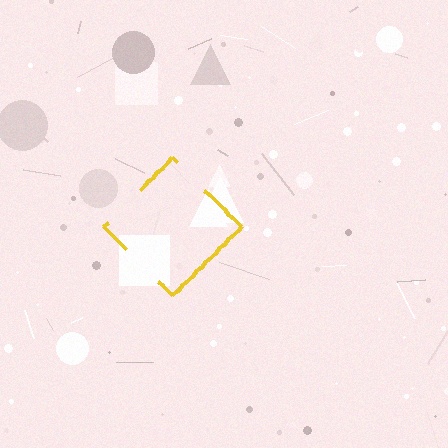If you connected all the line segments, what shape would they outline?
They would outline a diamond.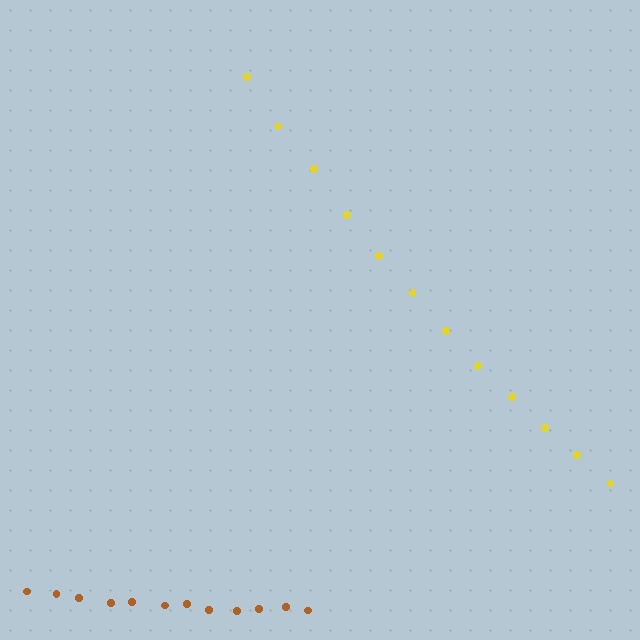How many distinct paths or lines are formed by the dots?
There are 2 distinct paths.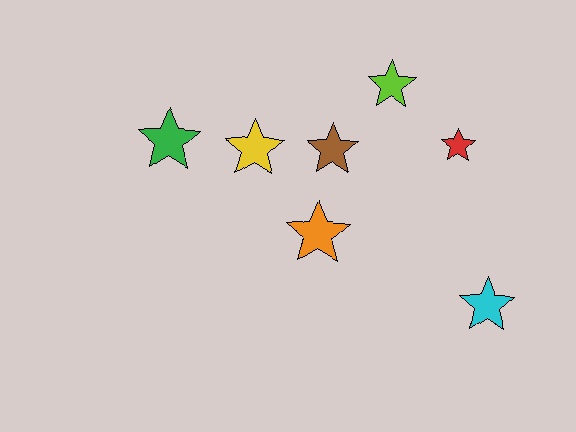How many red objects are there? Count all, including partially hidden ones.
There is 1 red object.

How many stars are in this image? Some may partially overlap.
There are 7 stars.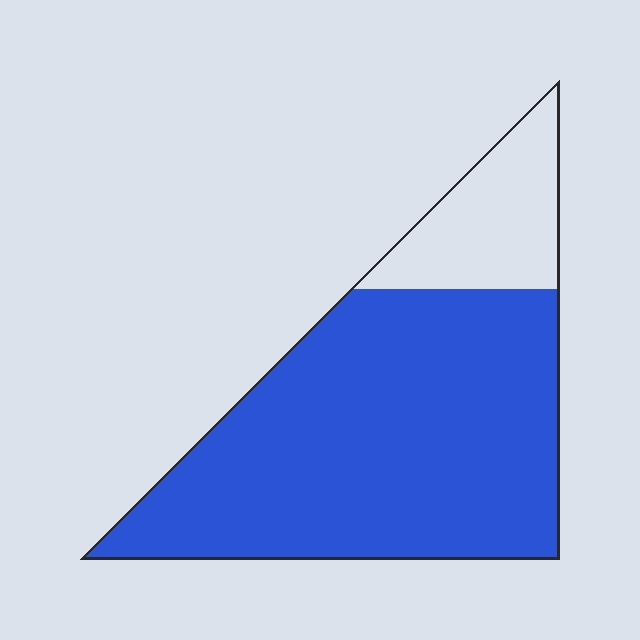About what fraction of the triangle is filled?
About four fifths (4/5).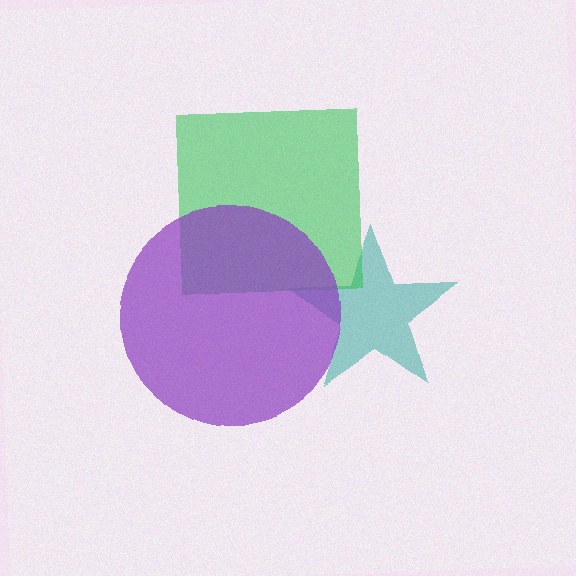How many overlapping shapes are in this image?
There are 3 overlapping shapes in the image.